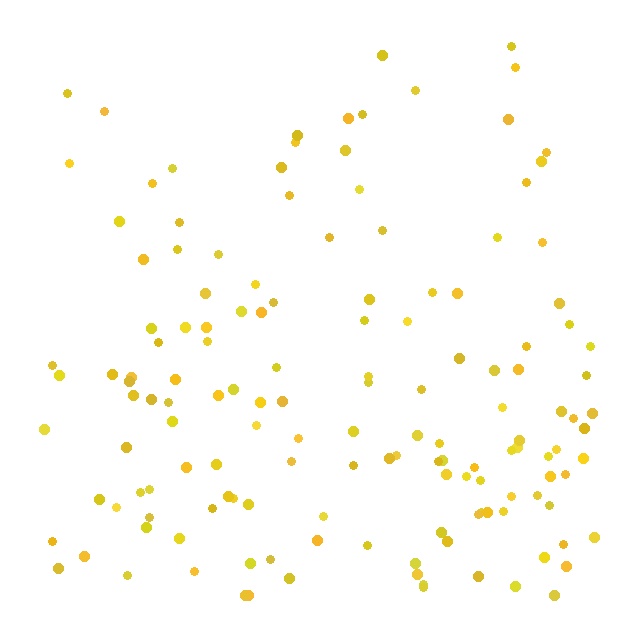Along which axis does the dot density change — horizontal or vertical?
Vertical.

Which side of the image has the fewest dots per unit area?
The top.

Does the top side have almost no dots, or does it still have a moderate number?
Still a moderate number, just noticeably fewer than the bottom.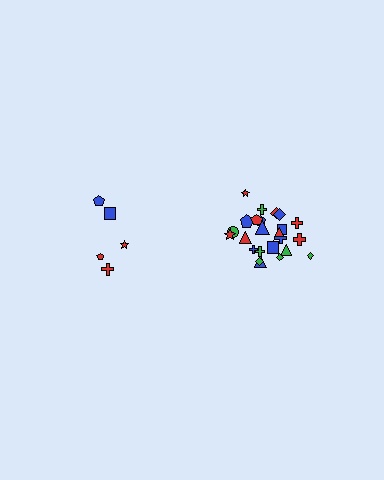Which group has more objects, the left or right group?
The right group.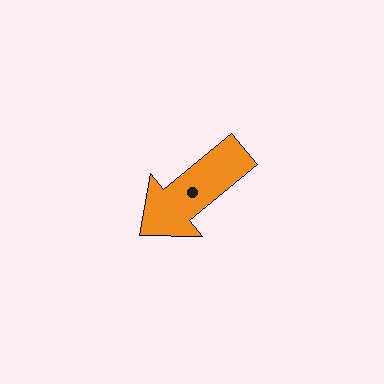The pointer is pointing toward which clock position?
Roughly 8 o'clock.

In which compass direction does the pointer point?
Southwest.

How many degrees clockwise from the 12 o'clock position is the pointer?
Approximately 230 degrees.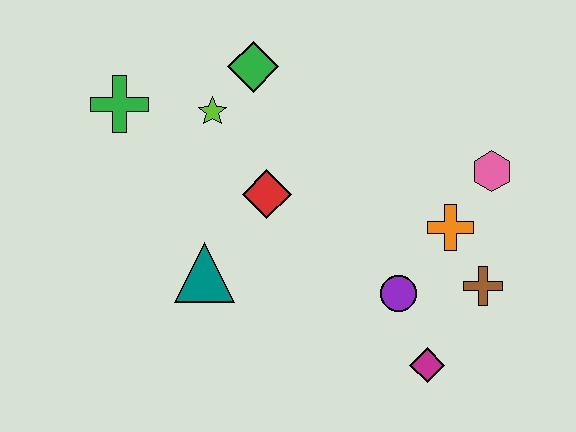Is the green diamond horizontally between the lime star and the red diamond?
Yes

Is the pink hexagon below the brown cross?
No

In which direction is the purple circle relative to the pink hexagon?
The purple circle is below the pink hexagon.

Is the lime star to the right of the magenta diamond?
No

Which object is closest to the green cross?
The lime star is closest to the green cross.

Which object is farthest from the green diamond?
The magenta diamond is farthest from the green diamond.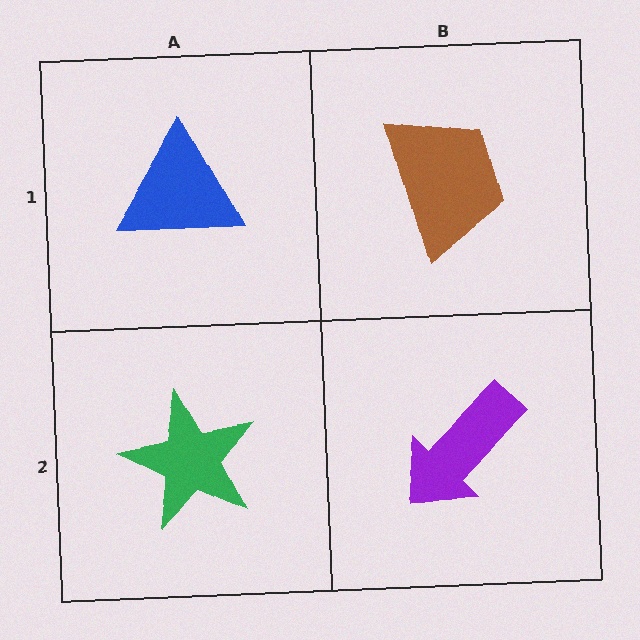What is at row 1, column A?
A blue triangle.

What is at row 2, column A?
A green star.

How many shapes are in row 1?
2 shapes.